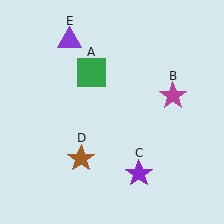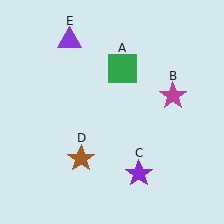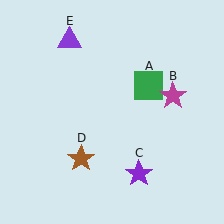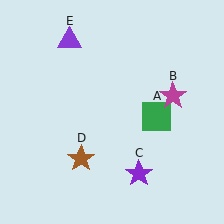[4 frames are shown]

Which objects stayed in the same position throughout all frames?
Magenta star (object B) and purple star (object C) and brown star (object D) and purple triangle (object E) remained stationary.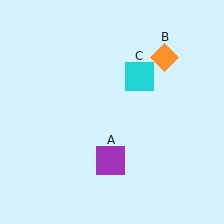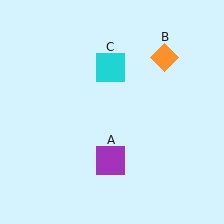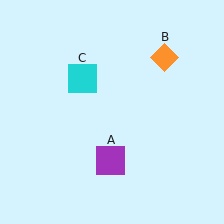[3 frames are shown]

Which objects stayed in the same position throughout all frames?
Purple square (object A) and orange diamond (object B) remained stationary.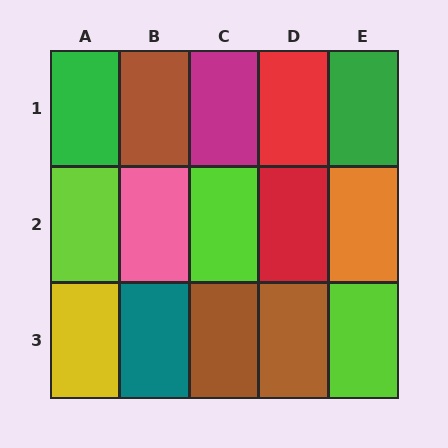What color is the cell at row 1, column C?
Magenta.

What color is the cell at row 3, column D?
Brown.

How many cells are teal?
1 cell is teal.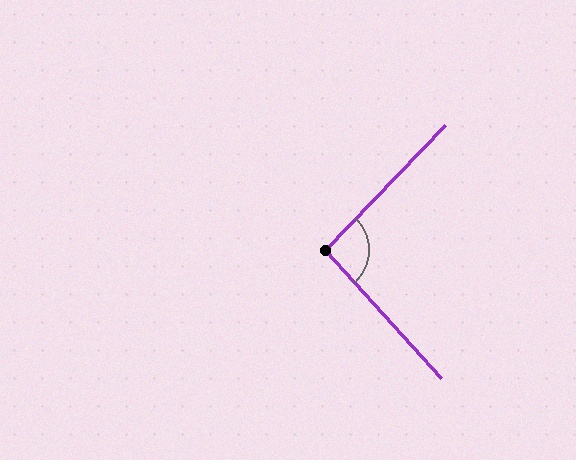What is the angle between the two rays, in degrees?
Approximately 94 degrees.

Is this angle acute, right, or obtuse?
It is approximately a right angle.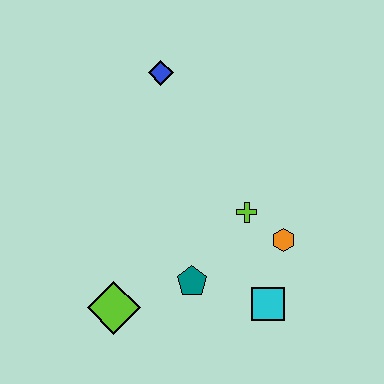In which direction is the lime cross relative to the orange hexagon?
The lime cross is to the left of the orange hexagon.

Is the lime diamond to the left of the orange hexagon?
Yes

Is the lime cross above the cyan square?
Yes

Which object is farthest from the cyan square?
The blue diamond is farthest from the cyan square.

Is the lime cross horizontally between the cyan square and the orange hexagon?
No